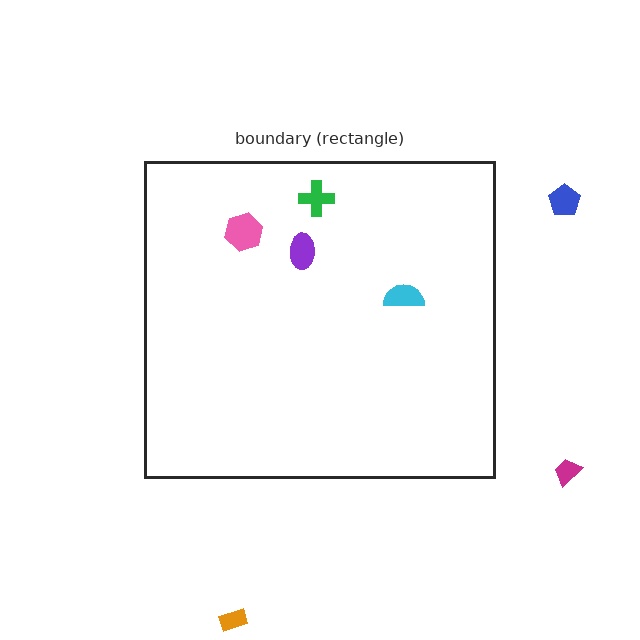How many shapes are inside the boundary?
4 inside, 3 outside.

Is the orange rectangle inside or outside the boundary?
Outside.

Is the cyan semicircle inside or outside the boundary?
Inside.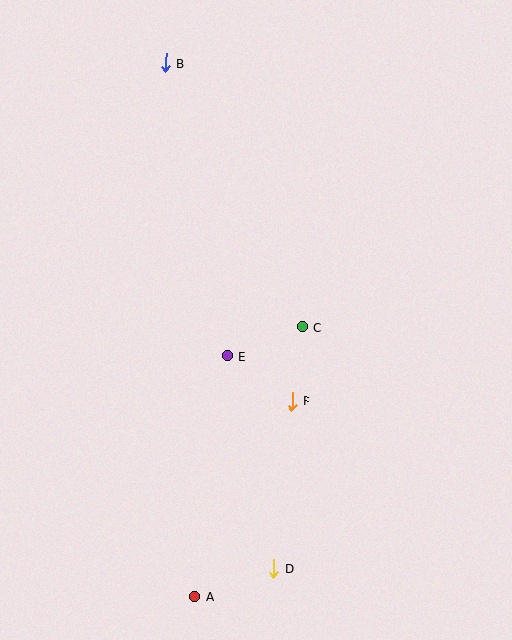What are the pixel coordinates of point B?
Point B is at (166, 63).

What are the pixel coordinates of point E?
Point E is at (227, 356).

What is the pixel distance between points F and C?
The distance between F and C is 75 pixels.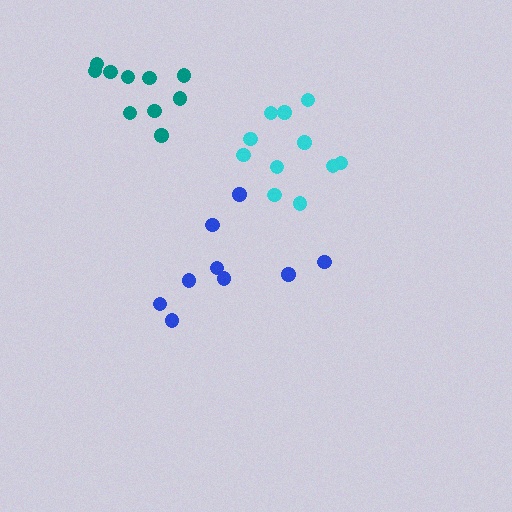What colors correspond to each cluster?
The clusters are colored: cyan, blue, teal.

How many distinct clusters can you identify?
There are 3 distinct clusters.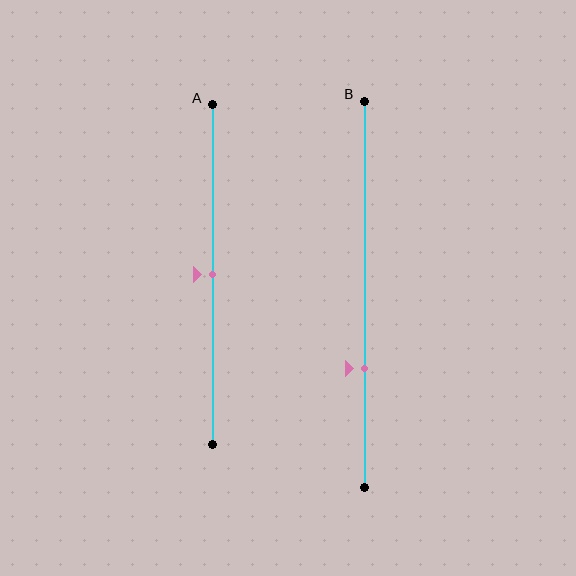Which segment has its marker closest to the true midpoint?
Segment A has its marker closest to the true midpoint.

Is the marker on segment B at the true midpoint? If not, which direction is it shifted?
No, the marker on segment B is shifted downward by about 19% of the segment length.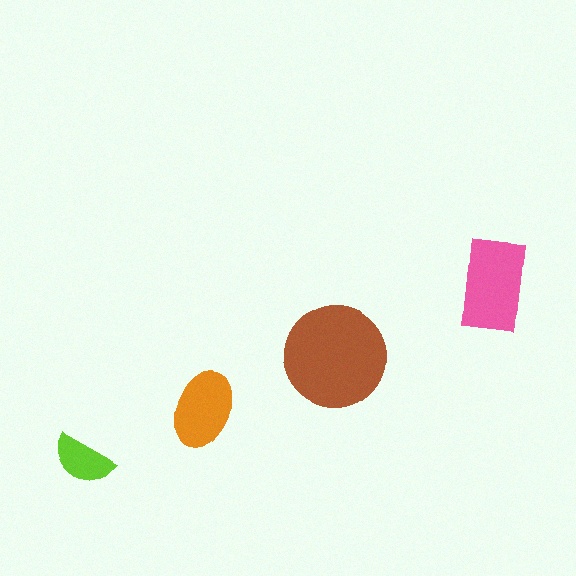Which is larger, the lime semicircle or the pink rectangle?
The pink rectangle.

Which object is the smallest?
The lime semicircle.